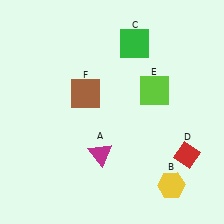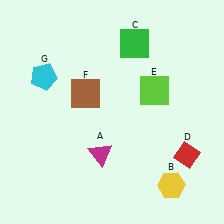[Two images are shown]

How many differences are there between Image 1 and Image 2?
There is 1 difference between the two images.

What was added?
A cyan pentagon (G) was added in Image 2.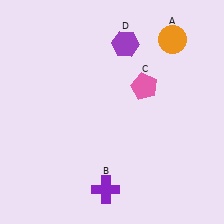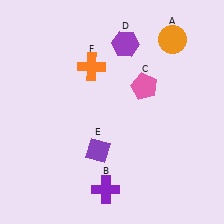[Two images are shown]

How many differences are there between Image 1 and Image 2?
There are 2 differences between the two images.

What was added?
A purple diamond (E), an orange cross (F) were added in Image 2.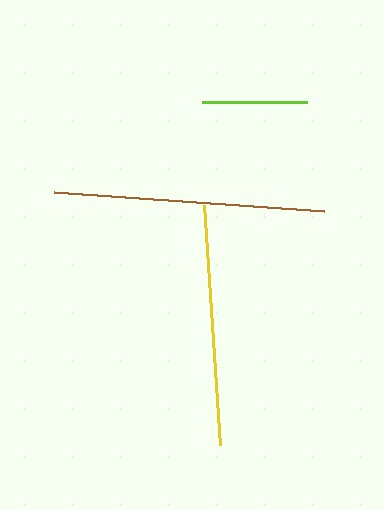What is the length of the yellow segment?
The yellow segment is approximately 240 pixels long.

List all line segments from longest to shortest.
From longest to shortest: brown, yellow, lime.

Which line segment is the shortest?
The lime line is the shortest at approximately 106 pixels.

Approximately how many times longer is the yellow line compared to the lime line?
The yellow line is approximately 2.3 times the length of the lime line.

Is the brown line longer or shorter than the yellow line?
The brown line is longer than the yellow line.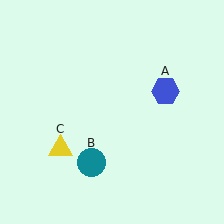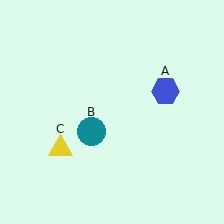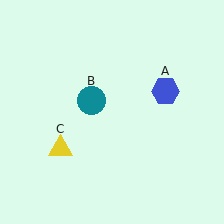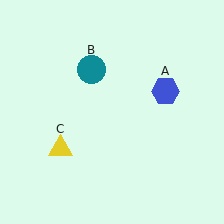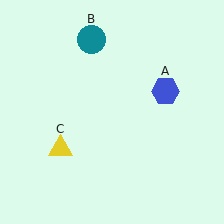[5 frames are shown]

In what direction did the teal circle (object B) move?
The teal circle (object B) moved up.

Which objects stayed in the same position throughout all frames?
Blue hexagon (object A) and yellow triangle (object C) remained stationary.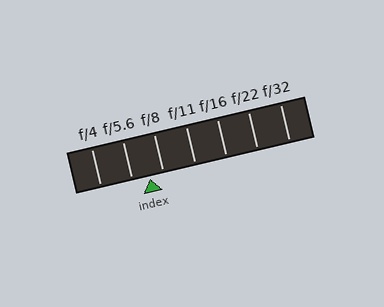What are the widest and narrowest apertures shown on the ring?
The widest aperture shown is f/4 and the narrowest is f/32.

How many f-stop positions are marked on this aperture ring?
There are 7 f-stop positions marked.